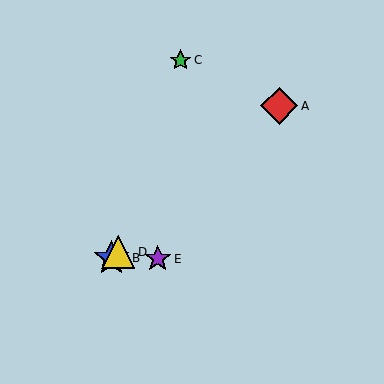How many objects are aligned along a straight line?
3 objects (A, B, D) are aligned along a straight line.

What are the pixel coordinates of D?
Object D is at (118, 252).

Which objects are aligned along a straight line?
Objects A, B, D are aligned along a straight line.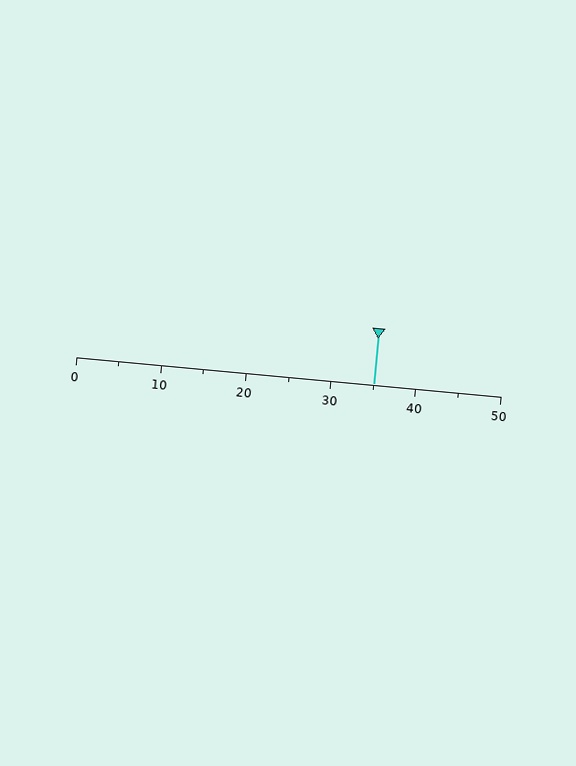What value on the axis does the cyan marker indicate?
The marker indicates approximately 35.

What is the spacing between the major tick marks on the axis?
The major ticks are spaced 10 apart.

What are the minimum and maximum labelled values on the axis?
The axis runs from 0 to 50.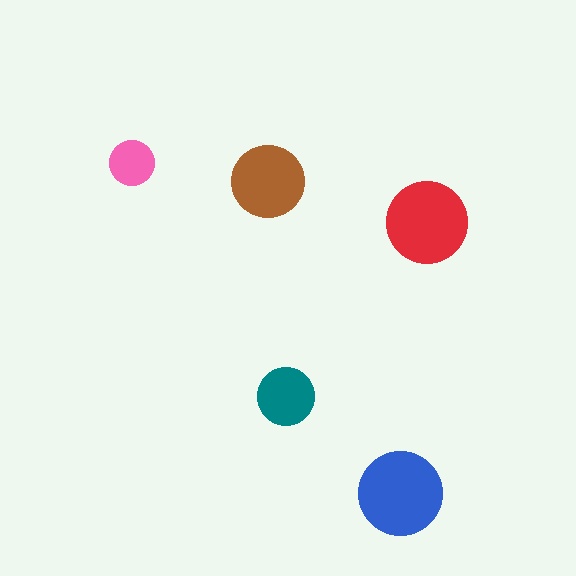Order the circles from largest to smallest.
the blue one, the red one, the brown one, the teal one, the pink one.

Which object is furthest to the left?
The pink circle is leftmost.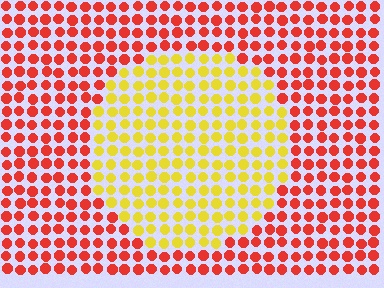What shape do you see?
I see a circle.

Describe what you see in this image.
The image is filled with small red elements in a uniform arrangement. A circle-shaped region is visible where the elements are tinted to a slightly different hue, forming a subtle color boundary.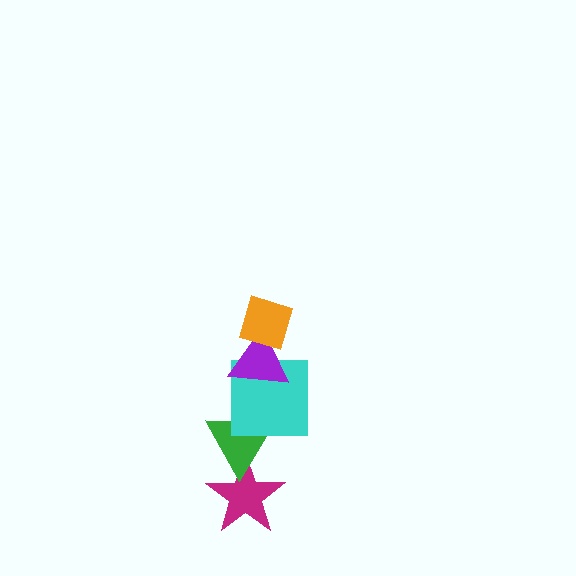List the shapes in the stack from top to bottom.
From top to bottom: the orange diamond, the purple triangle, the cyan square, the green triangle, the magenta star.